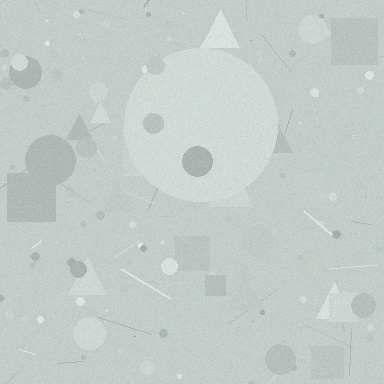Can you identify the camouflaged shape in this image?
The camouflaged shape is a circle.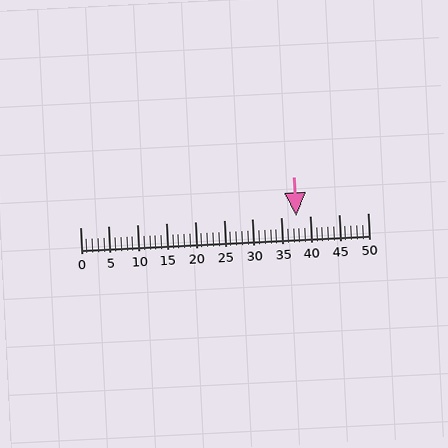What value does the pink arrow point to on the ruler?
The pink arrow points to approximately 38.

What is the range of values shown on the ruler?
The ruler shows values from 0 to 50.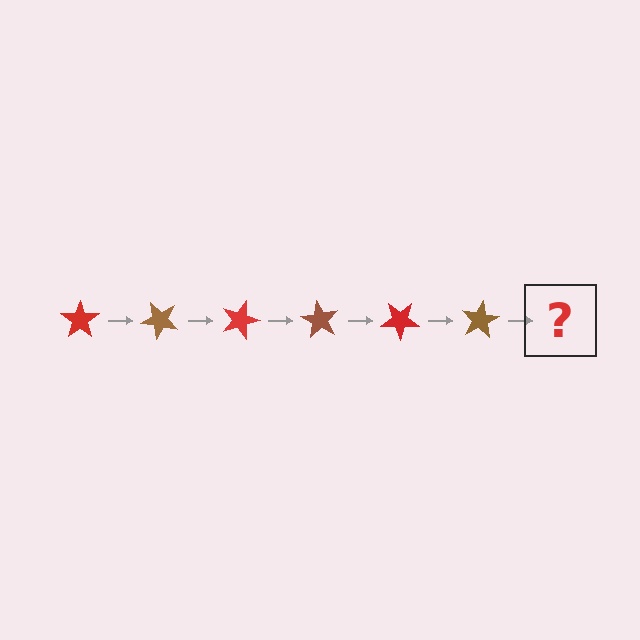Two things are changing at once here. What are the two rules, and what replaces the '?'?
The two rules are that it rotates 45 degrees each step and the color cycles through red and brown. The '?' should be a red star, rotated 270 degrees from the start.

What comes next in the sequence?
The next element should be a red star, rotated 270 degrees from the start.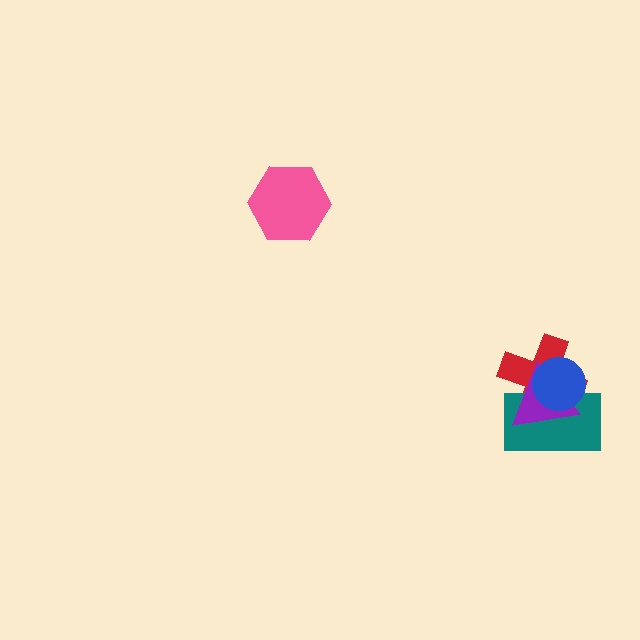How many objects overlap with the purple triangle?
3 objects overlap with the purple triangle.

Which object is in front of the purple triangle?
The blue circle is in front of the purple triangle.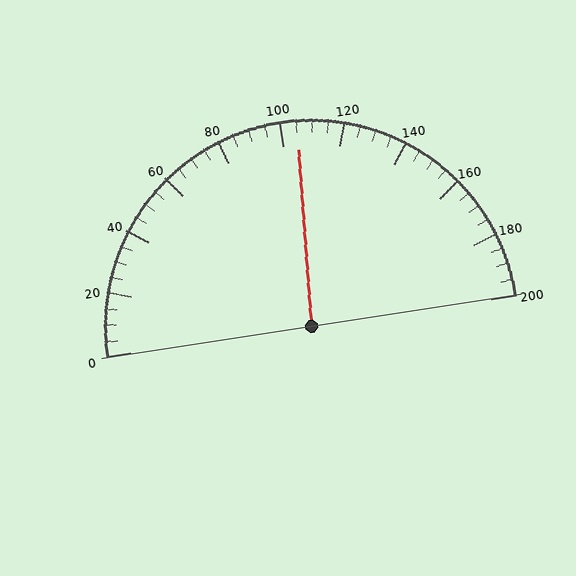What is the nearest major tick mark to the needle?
The nearest major tick mark is 100.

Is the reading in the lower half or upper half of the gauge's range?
The reading is in the upper half of the range (0 to 200).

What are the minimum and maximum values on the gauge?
The gauge ranges from 0 to 200.